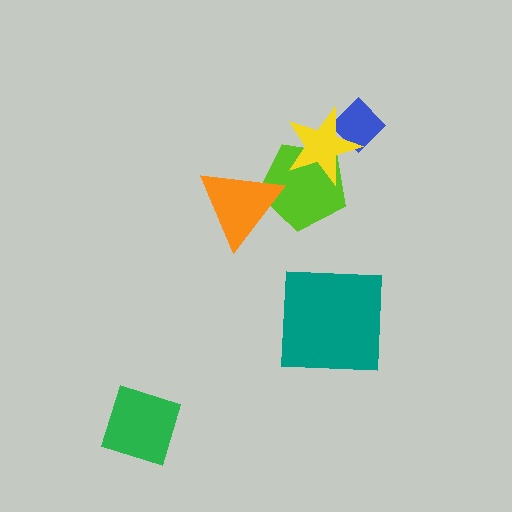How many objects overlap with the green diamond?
0 objects overlap with the green diamond.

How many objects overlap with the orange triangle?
1 object overlaps with the orange triangle.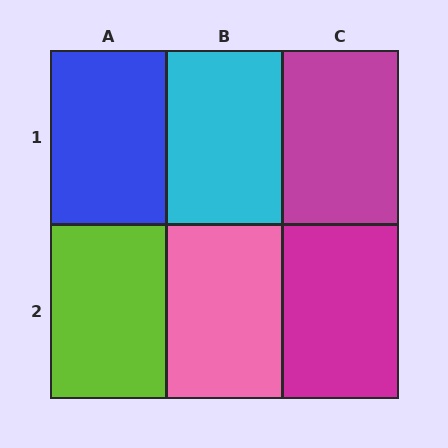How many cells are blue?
1 cell is blue.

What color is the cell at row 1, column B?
Cyan.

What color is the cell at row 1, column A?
Blue.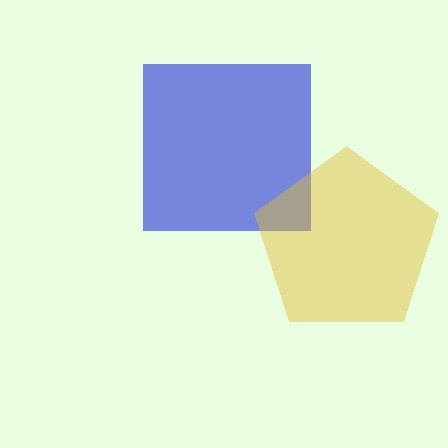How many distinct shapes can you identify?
There are 2 distinct shapes: a blue square, a yellow pentagon.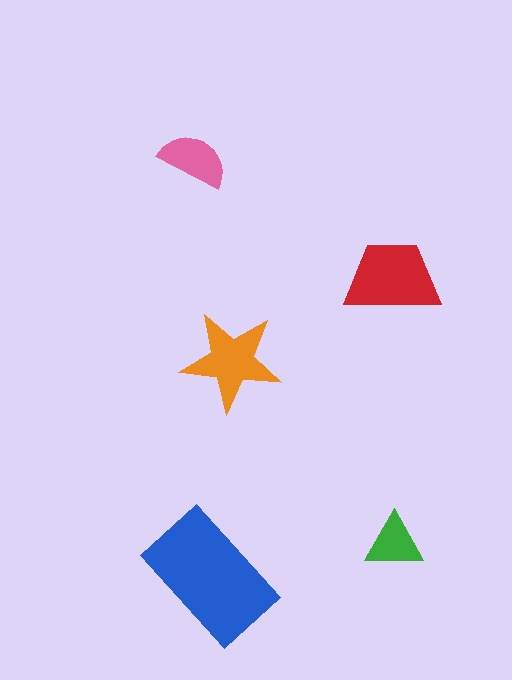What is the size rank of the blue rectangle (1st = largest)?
1st.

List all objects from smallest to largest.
The green triangle, the pink semicircle, the orange star, the red trapezoid, the blue rectangle.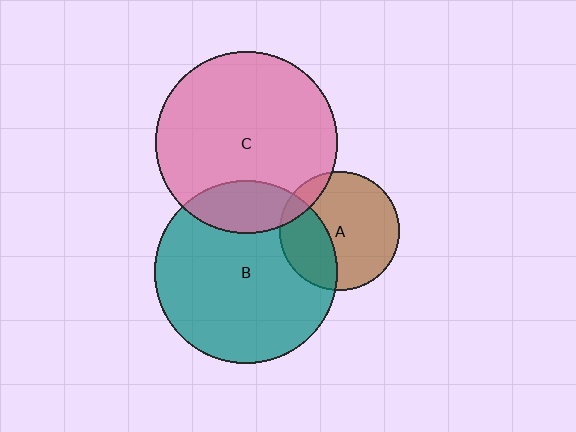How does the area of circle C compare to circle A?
Approximately 2.3 times.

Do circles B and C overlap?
Yes.